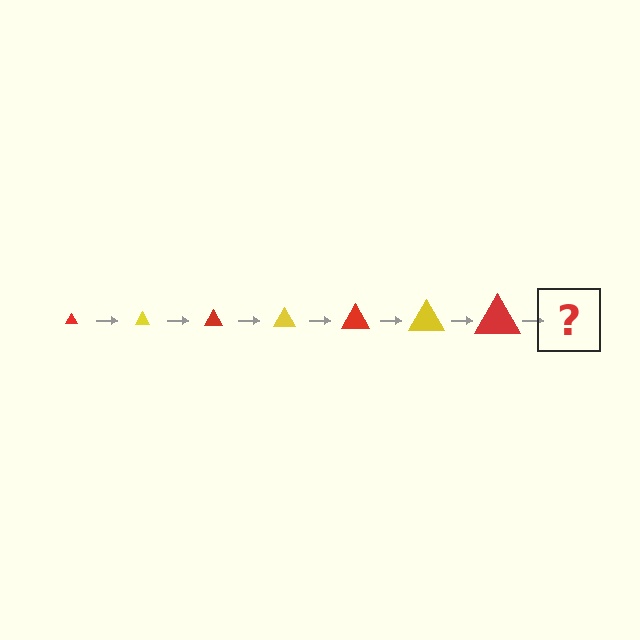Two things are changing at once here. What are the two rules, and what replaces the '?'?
The two rules are that the triangle grows larger each step and the color cycles through red and yellow. The '?' should be a yellow triangle, larger than the previous one.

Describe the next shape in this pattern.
It should be a yellow triangle, larger than the previous one.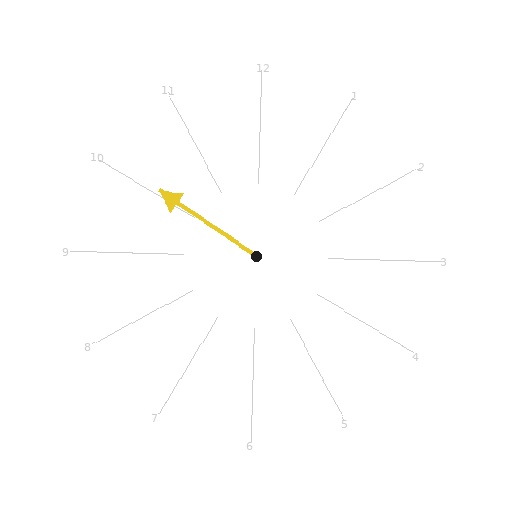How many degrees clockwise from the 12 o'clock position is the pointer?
Approximately 302 degrees.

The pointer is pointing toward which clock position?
Roughly 10 o'clock.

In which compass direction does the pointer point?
Northwest.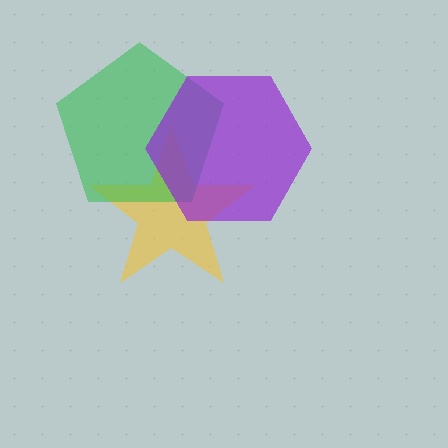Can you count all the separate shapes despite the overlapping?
Yes, there are 3 separate shapes.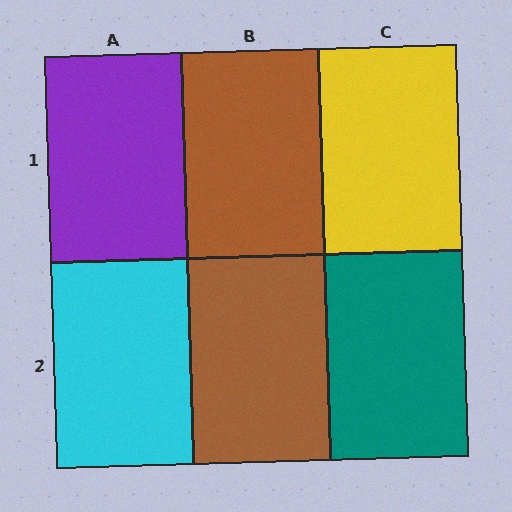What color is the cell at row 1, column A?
Purple.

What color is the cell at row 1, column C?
Yellow.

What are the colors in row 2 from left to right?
Cyan, brown, teal.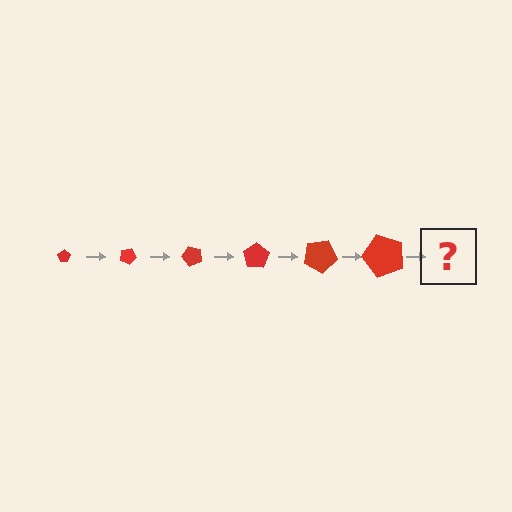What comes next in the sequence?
The next element should be a pentagon, larger than the previous one and rotated 150 degrees from the start.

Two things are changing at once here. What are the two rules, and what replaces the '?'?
The two rules are that the pentagon grows larger each step and it rotates 25 degrees each step. The '?' should be a pentagon, larger than the previous one and rotated 150 degrees from the start.